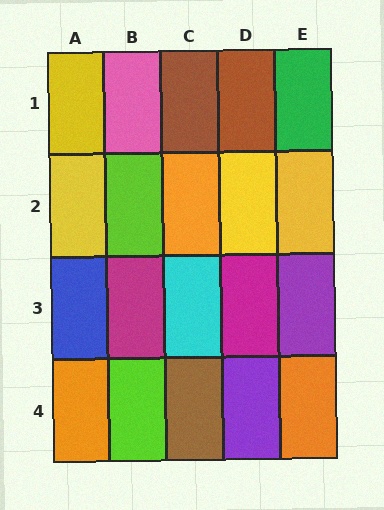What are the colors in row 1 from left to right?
Yellow, pink, brown, brown, green.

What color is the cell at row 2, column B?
Lime.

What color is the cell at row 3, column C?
Cyan.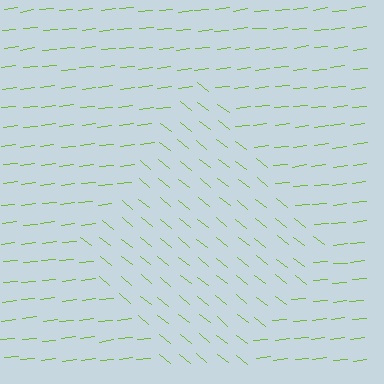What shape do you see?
I see a diamond.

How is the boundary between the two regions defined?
The boundary is defined purely by a change in line orientation (approximately 45 degrees difference). All lines are the same color and thickness.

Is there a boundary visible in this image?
Yes, there is a texture boundary formed by a change in line orientation.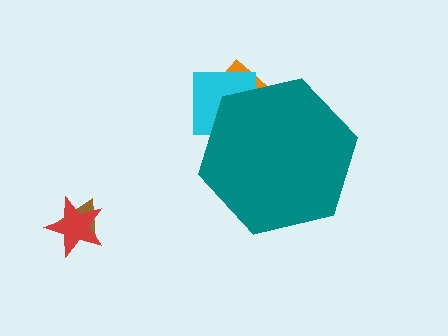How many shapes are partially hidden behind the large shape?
2 shapes are partially hidden.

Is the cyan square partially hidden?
Yes, the cyan square is partially hidden behind the teal hexagon.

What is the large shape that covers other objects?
A teal hexagon.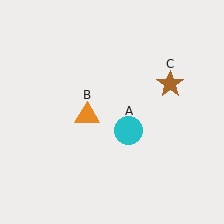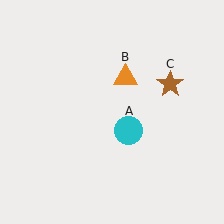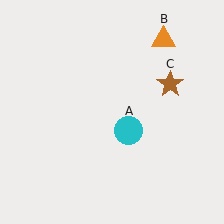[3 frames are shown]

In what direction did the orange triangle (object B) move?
The orange triangle (object B) moved up and to the right.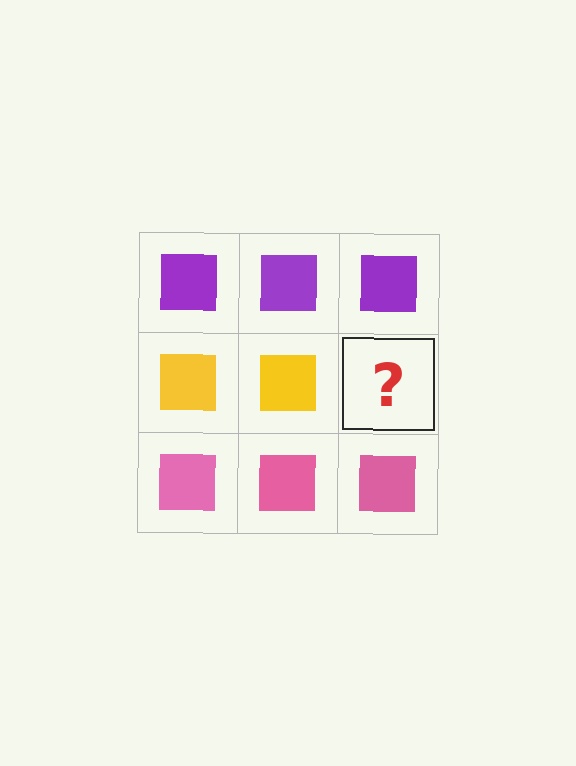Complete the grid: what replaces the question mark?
The question mark should be replaced with a yellow square.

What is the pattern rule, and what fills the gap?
The rule is that each row has a consistent color. The gap should be filled with a yellow square.